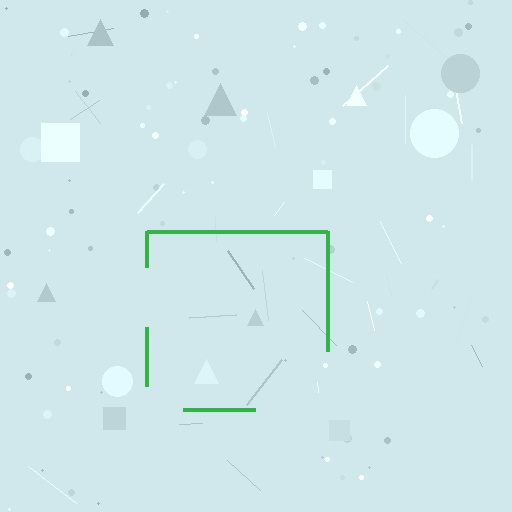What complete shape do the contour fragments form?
The contour fragments form a square.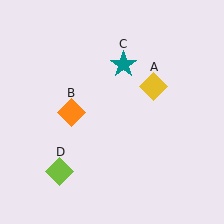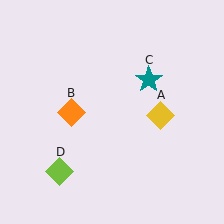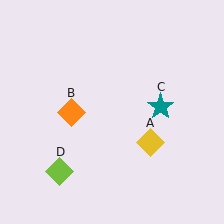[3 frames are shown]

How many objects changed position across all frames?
2 objects changed position: yellow diamond (object A), teal star (object C).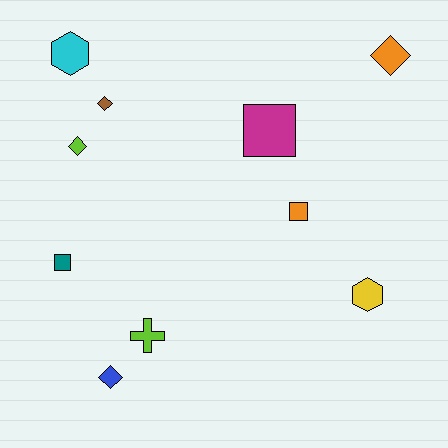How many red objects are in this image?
There are no red objects.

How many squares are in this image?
There are 3 squares.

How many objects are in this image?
There are 10 objects.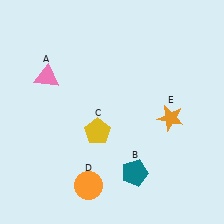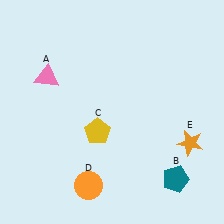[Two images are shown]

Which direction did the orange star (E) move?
The orange star (E) moved down.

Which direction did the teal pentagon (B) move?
The teal pentagon (B) moved right.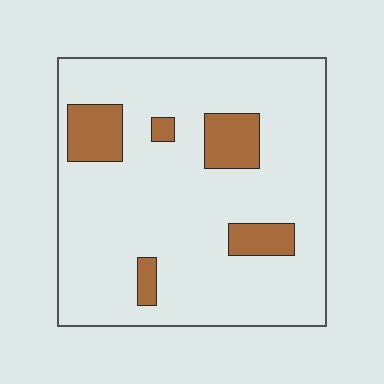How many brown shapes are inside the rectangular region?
5.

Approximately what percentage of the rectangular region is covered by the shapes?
Approximately 15%.